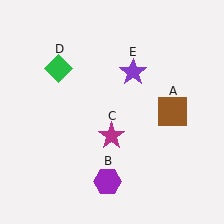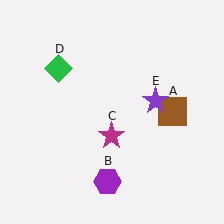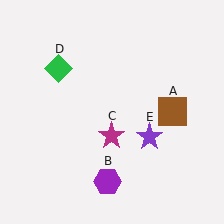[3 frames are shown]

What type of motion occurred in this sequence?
The purple star (object E) rotated clockwise around the center of the scene.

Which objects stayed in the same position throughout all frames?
Brown square (object A) and purple hexagon (object B) and magenta star (object C) and green diamond (object D) remained stationary.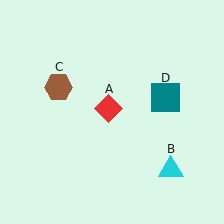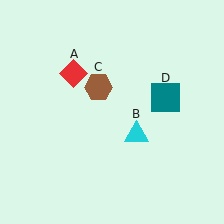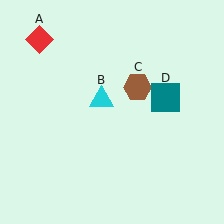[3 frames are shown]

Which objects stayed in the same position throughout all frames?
Teal square (object D) remained stationary.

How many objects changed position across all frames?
3 objects changed position: red diamond (object A), cyan triangle (object B), brown hexagon (object C).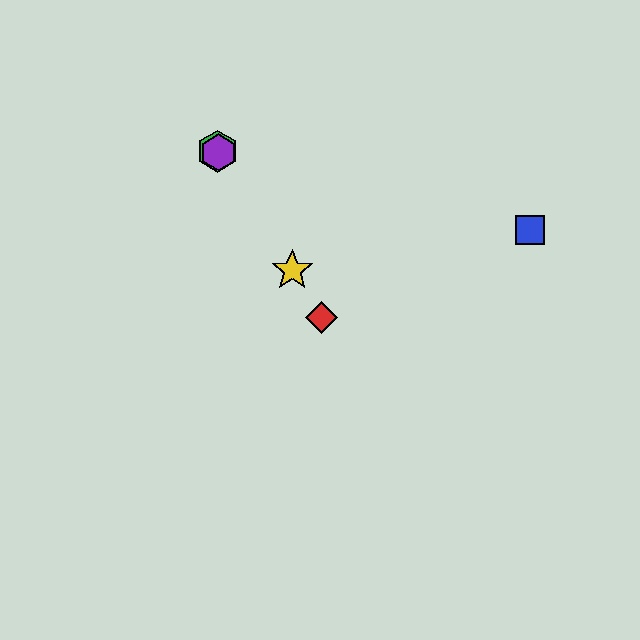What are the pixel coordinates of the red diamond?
The red diamond is at (322, 318).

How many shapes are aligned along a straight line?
4 shapes (the red diamond, the green hexagon, the yellow star, the purple hexagon) are aligned along a straight line.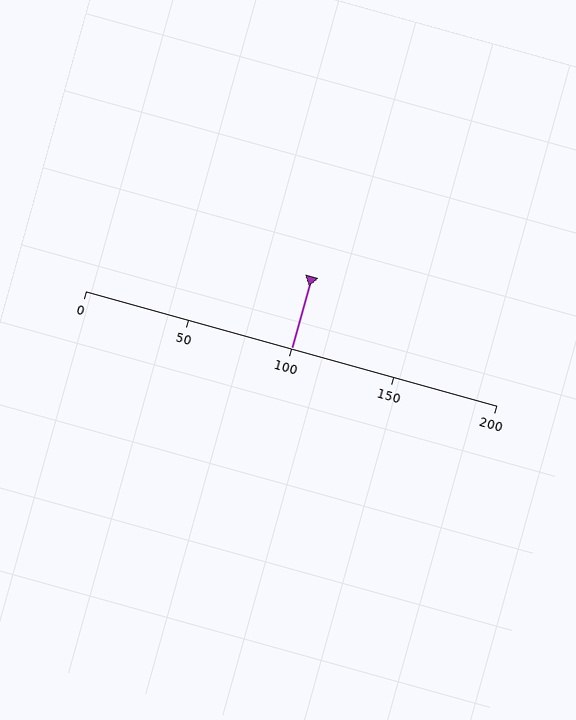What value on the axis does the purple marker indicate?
The marker indicates approximately 100.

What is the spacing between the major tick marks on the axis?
The major ticks are spaced 50 apart.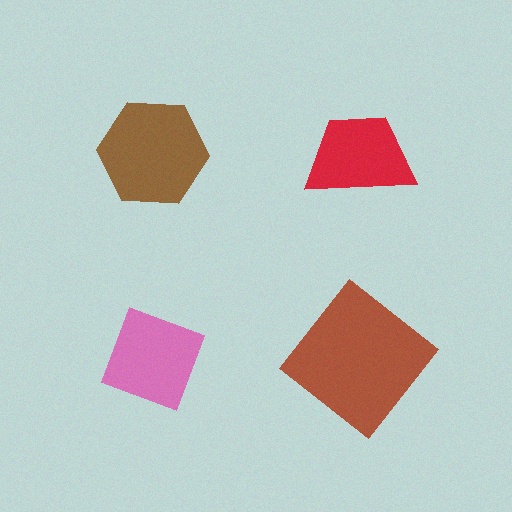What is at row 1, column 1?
A brown hexagon.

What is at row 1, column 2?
A red trapezoid.